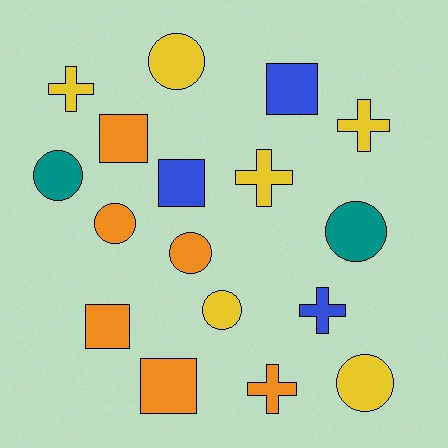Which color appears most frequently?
Yellow, with 6 objects.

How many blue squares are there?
There are 2 blue squares.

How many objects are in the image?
There are 17 objects.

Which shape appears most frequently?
Circle, with 7 objects.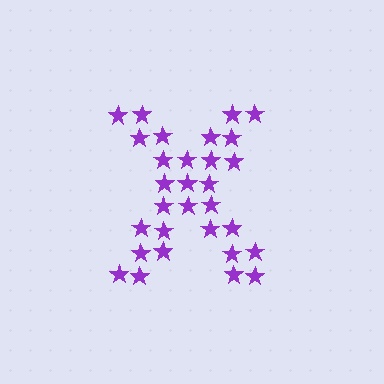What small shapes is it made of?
It is made of small stars.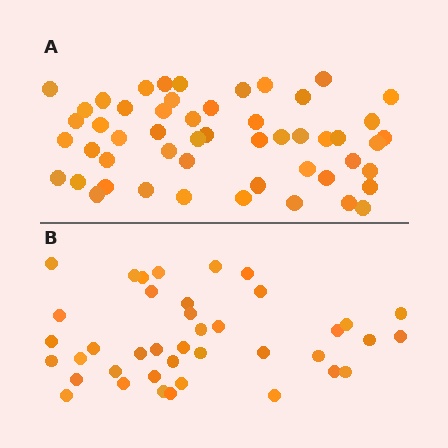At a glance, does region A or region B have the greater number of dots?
Region A (the top region) has more dots.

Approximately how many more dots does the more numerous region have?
Region A has roughly 12 or so more dots than region B.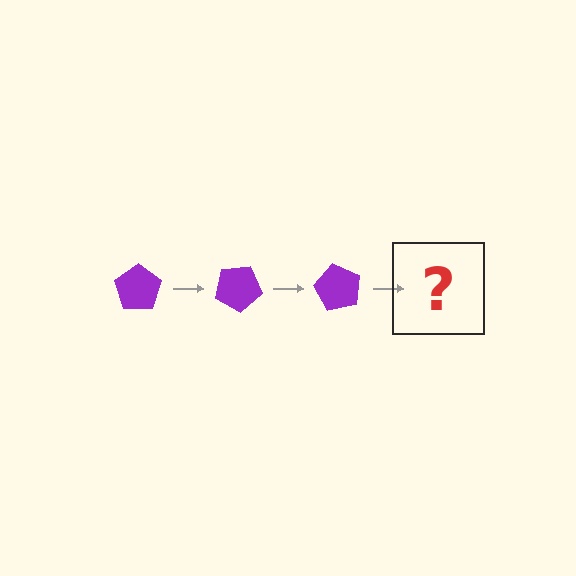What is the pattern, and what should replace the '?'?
The pattern is that the pentagon rotates 30 degrees each step. The '?' should be a purple pentagon rotated 90 degrees.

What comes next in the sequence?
The next element should be a purple pentagon rotated 90 degrees.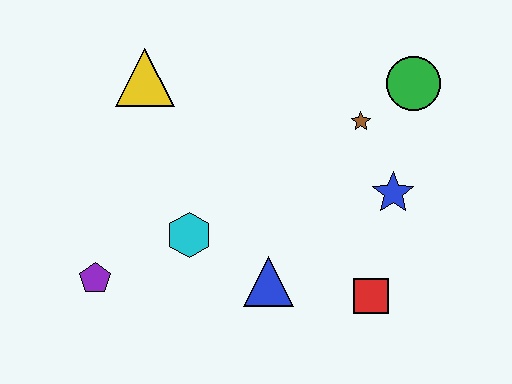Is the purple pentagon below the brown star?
Yes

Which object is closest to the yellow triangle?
The cyan hexagon is closest to the yellow triangle.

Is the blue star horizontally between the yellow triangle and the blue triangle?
No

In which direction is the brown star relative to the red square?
The brown star is above the red square.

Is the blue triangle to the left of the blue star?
Yes